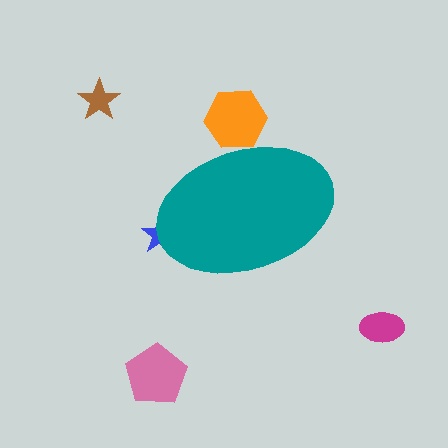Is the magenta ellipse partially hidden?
No, the magenta ellipse is fully visible.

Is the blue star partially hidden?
Yes, the blue star is partially hidden behind the teal ellipse.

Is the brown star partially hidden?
No, the brown star is fully visible.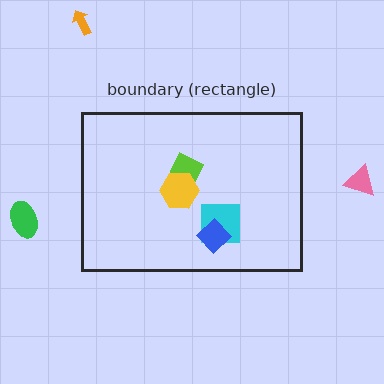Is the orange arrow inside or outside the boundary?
Outside.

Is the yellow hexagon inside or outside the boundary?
Inside.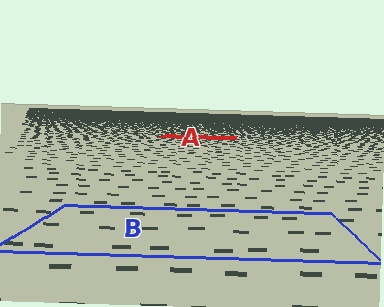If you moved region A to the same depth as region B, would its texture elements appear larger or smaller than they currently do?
They would appear larger. At a closer depth, the same texture elements are projected at a bigger on-screen size.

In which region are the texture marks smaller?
The texture marks are smaller in region A, because it is farther away.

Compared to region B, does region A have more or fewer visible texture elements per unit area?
Region A has more texture elements per unit area — they are packed more densely because it is farther away.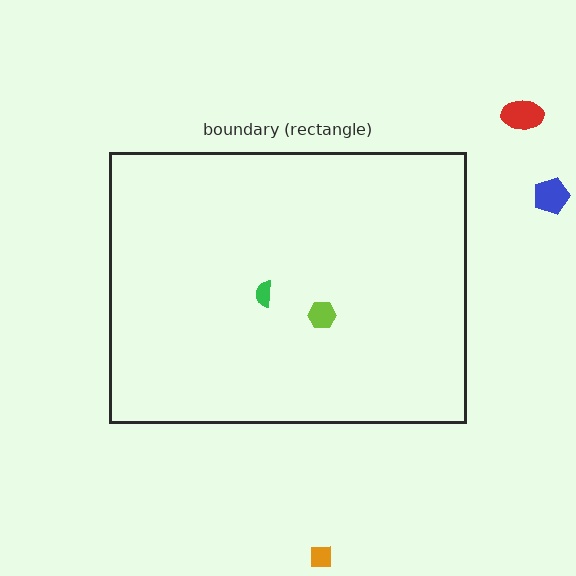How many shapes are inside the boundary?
2 inside, 3 outside.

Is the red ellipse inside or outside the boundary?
Outside.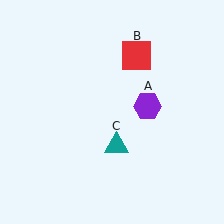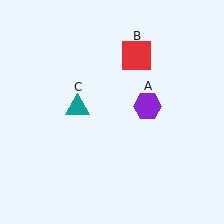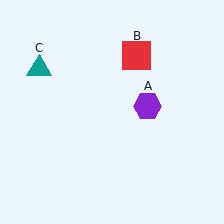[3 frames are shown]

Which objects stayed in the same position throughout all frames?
Purple hexagon (object A) and red square (object B) remained stationary.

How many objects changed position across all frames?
1 object changed position: teal triangle (object C).